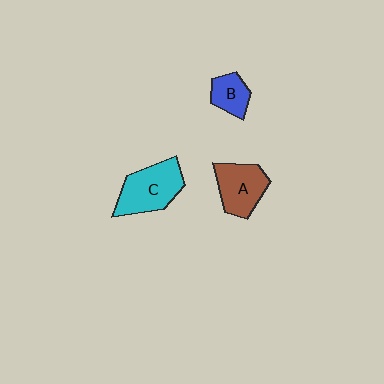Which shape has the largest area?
Shape C (cyan).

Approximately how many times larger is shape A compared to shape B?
Approximately 1.7 times.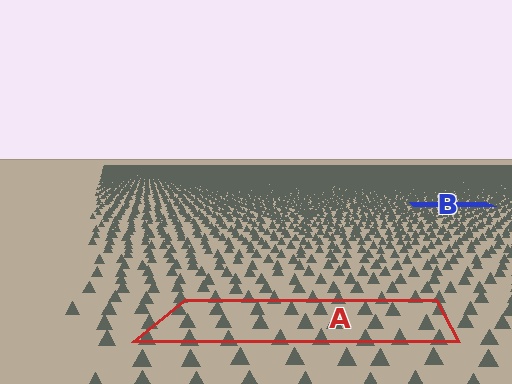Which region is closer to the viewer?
Region A is closer. The texture elements there are larger and more spread out.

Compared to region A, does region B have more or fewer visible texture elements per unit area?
Region B has more texture elements per unit area — they are packed more densely because it is farther away.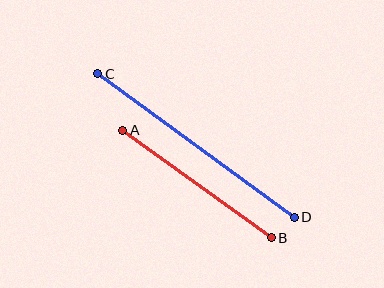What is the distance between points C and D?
The distance is approximately 244 pixels.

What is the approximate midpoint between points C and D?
The midpoint is at approximately (196, 145) pixels.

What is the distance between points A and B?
The distance is approximately 184 pixels.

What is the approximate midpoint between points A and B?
The midpoint is at approximately (197, 184) pixels.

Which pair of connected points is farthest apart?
Points C and D are farthest apart.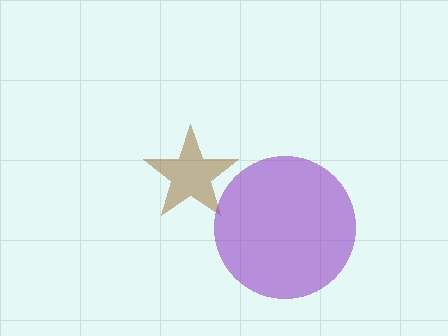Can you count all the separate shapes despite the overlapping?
Yes, there are 2 separate shapes.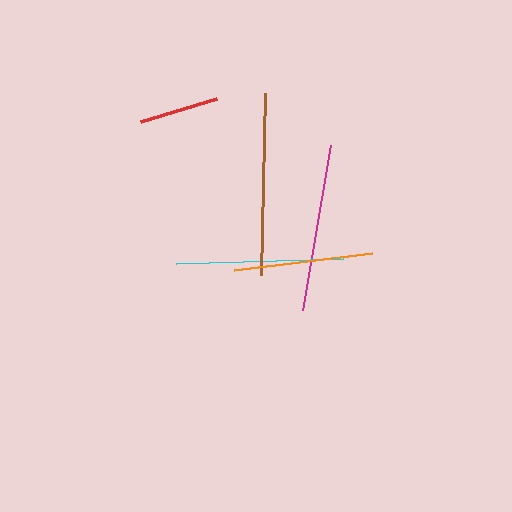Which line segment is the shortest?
The red line is the shortest at approximately 79 pixels.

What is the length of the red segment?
The red segment is approximately 79 pixels long.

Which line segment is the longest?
The brown line is the longest at approximately 183 pixels.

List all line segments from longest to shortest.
From longest to shortest: brown, magenta, cyan, orange, red.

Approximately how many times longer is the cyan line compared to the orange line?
The cyan line is approximately 1.2 times the length of the orange line.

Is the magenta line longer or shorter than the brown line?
The brown line is longer than the magenta line.